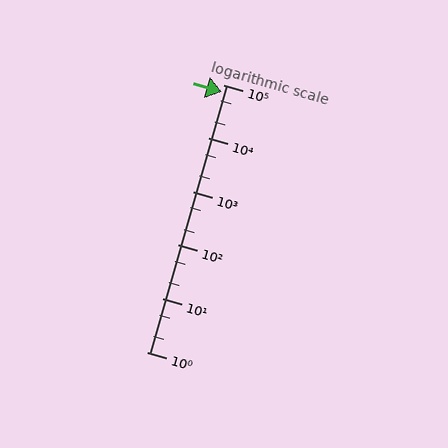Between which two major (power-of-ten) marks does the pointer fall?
The pointer is between 10000 and 100000.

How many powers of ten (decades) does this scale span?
The scale spans 5 decades, from 1 to 100000.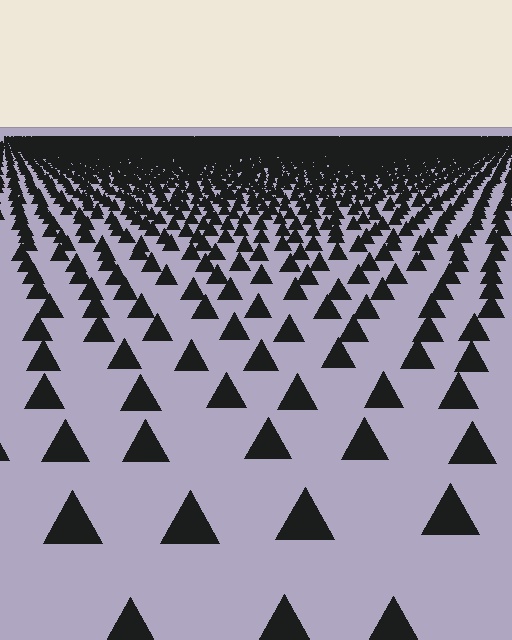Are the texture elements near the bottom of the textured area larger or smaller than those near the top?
Larger. Near the bottom, elements are closer to the viewer and appear at a bigger on-screen size.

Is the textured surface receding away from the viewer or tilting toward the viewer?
The surface is receding away from the viewer. Texture elements get smaller and denser toward the top.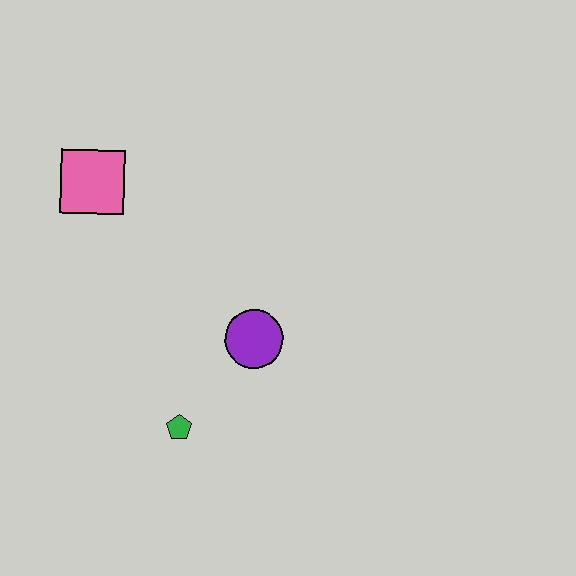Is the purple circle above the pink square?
No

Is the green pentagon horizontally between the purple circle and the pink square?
Yes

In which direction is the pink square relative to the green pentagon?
The pink square is above the green pentagon.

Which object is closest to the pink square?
The purple circle is closest to the pink square.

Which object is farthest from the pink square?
The green pentagon is farthest from the pink square.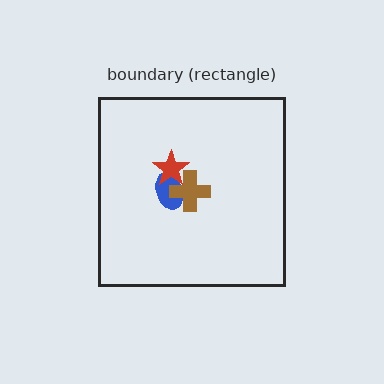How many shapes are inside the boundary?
3 inside, 0 outside.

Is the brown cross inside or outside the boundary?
Inside.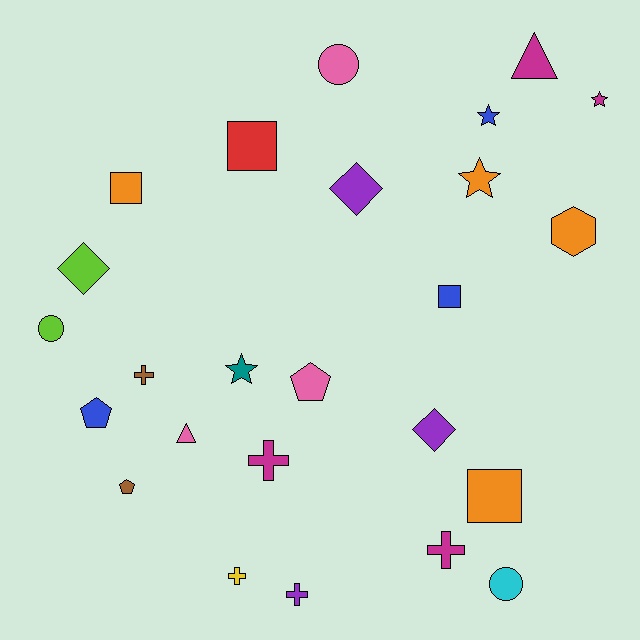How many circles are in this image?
There are 3 circles.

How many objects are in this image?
There are 25 objects.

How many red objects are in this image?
There is 1 red object.